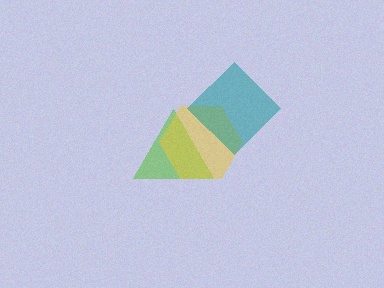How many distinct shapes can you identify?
There are 3 distinct shapes: a lime triangle, a yellow hexagon, a teal diamond.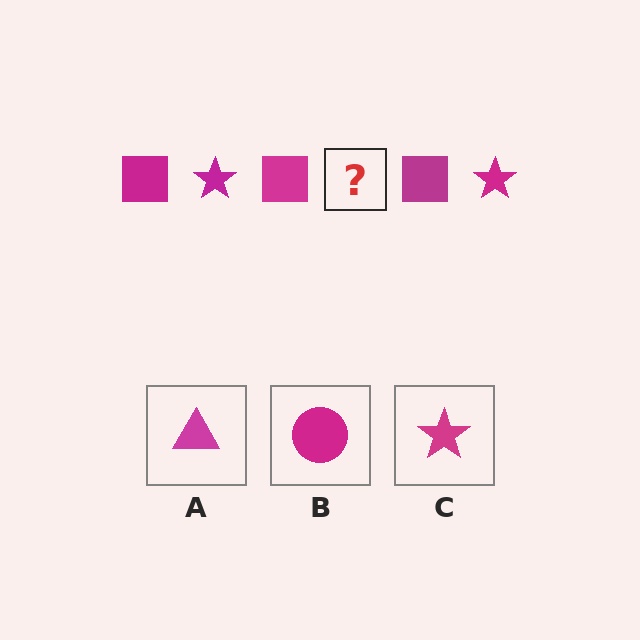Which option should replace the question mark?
Option C.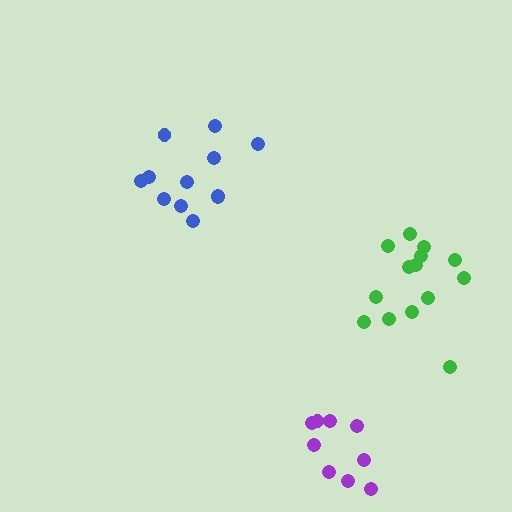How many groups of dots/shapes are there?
There are 3 groups.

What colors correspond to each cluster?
The clusters are colored: blue, green, purple.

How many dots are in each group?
Group 1: 12 dots, Group 2: 14 dots, Group 3: 9 dots (35 total).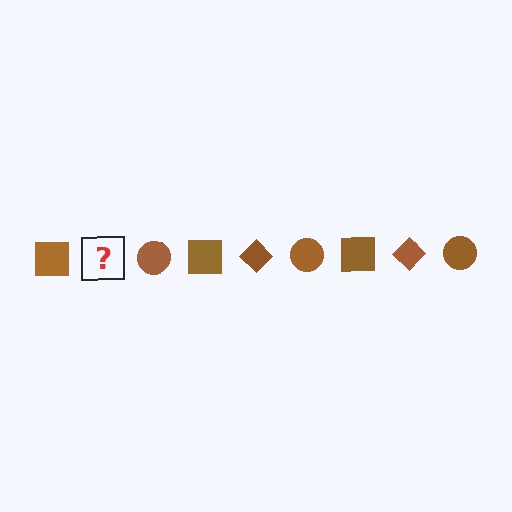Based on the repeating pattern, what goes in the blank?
The blank should be a brown diamond.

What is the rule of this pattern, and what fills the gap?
The rule is that the pattern cycles through square, diamond, circle shapes in brown. The gap should be filled with a brown diamond.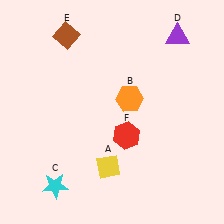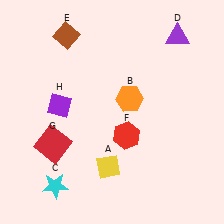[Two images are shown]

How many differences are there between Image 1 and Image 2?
There are 2 differences between the two images.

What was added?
A red square (G), a purple diamond (H) were added in Image 2.